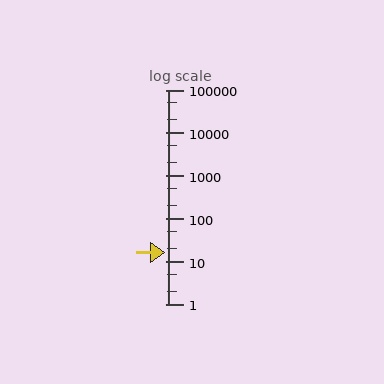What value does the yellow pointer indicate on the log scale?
The pointer indicates approximately 16.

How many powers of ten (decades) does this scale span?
The scale spans 5 decades, from 1 to 100000.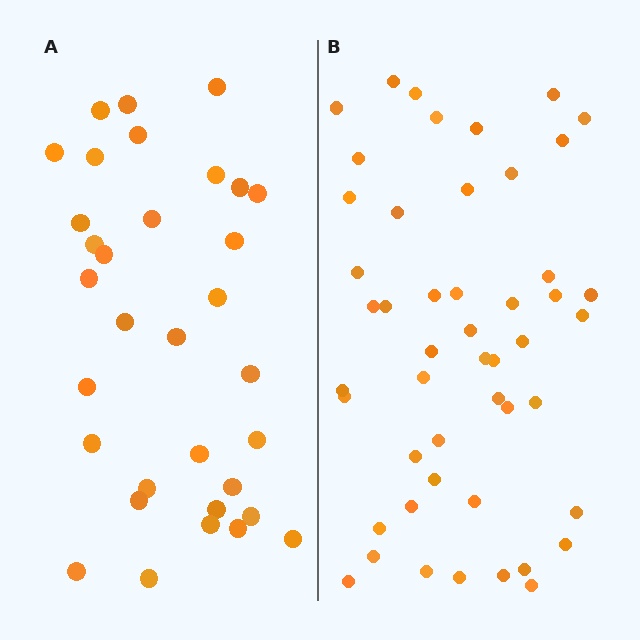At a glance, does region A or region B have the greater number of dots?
Region B (the right region) has more dots.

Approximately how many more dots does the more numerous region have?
Region B has approximately 15 more dots than region A.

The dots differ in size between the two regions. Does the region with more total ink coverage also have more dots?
No. Region A has more total ink coverage because its dots are larger, but region B actually contains more individual dots. Total area can be misleading — the number of items is what matters here.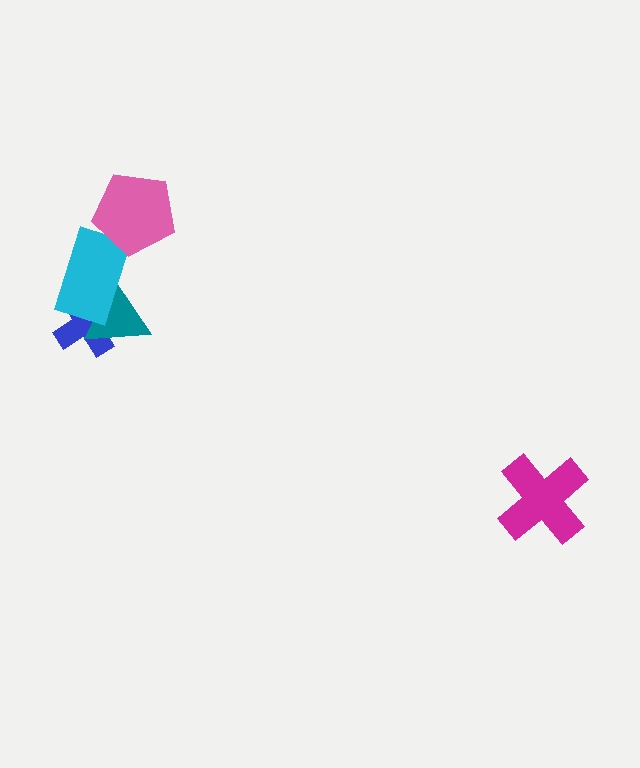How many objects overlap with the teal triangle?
2 objects overlap with the teal triangle.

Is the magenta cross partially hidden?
No, no other shape covers it.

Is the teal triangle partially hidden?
Yes, it is partially covered by another shape.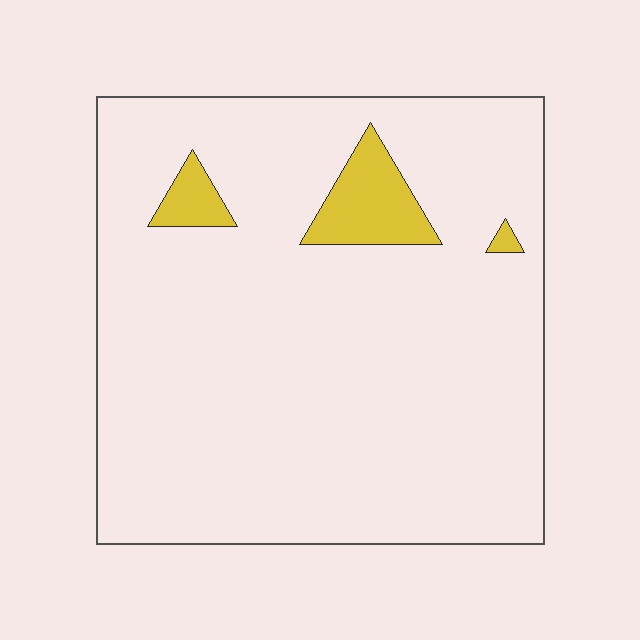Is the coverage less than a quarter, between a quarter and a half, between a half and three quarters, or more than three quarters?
Less than a quarter.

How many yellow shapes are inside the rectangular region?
3.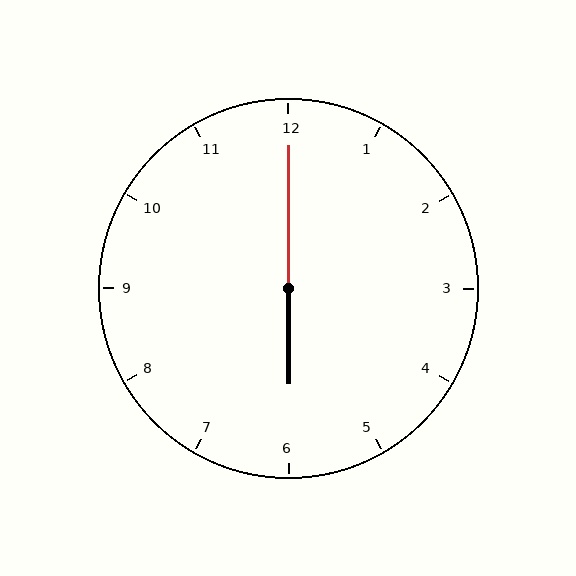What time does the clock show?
6:00.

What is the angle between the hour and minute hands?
Approximately 180 degrees.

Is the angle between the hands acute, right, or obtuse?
It is obtuse.